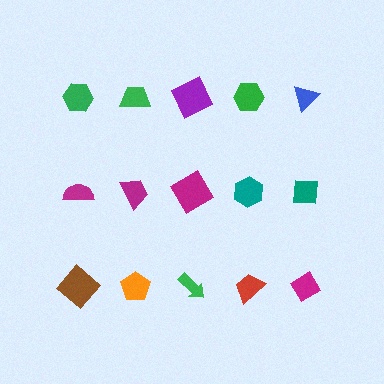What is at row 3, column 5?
A magenta diamond.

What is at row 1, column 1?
A green hexagon.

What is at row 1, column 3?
A purple square.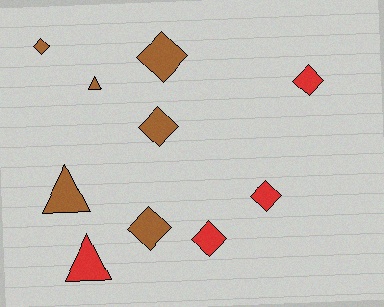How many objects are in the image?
There are 10 objects.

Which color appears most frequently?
Brown, with 6 objects.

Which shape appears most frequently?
Diamond, with 7 objects.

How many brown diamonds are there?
There are 4 brown diamonds.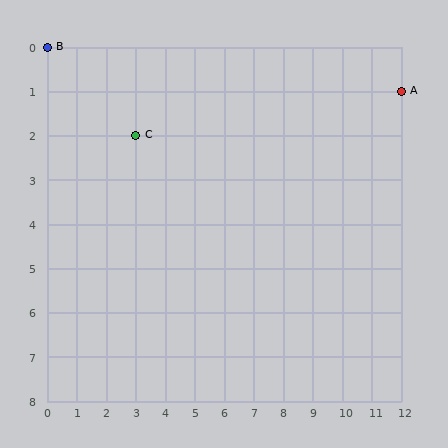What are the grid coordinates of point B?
Point B is at grid coordinates (0, 0).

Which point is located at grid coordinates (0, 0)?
Point B is at (0, 0).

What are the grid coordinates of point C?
Point C is at grid coordinates (3, 2).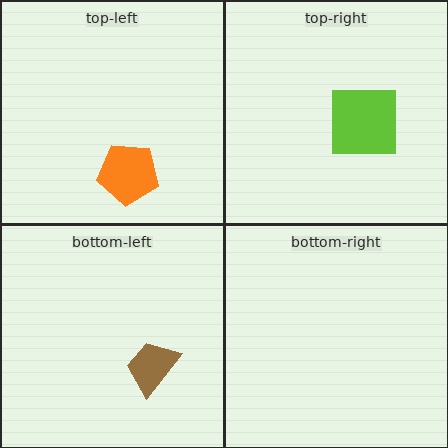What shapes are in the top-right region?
The lime square.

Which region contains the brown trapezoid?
The bottom-left region.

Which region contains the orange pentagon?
The top-left region.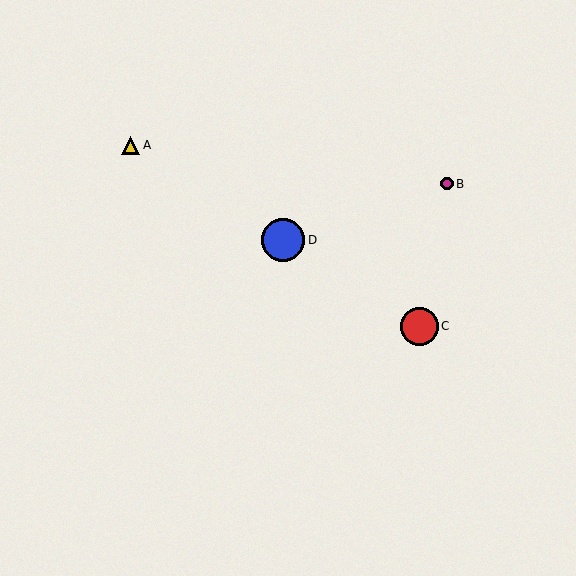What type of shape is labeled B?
Shape B is a magenta circle.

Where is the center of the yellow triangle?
The center of the yellow triangle is at (131, 145).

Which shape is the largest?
The blue circle (labeled D) is the largest.